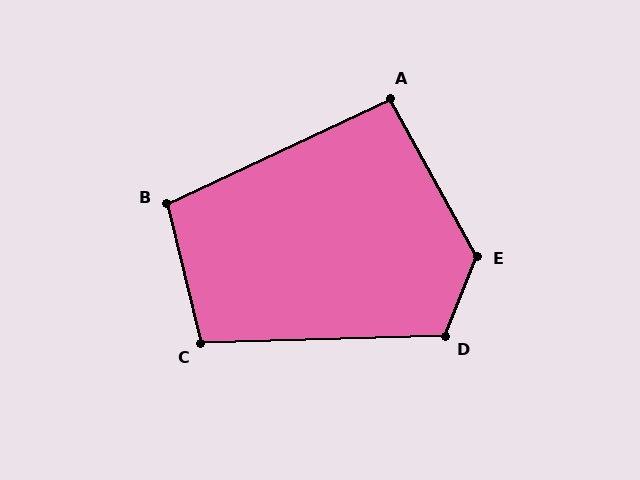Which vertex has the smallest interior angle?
A, at approximately 94 degrees.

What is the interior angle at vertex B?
Approximately 101 degrees (obtuse).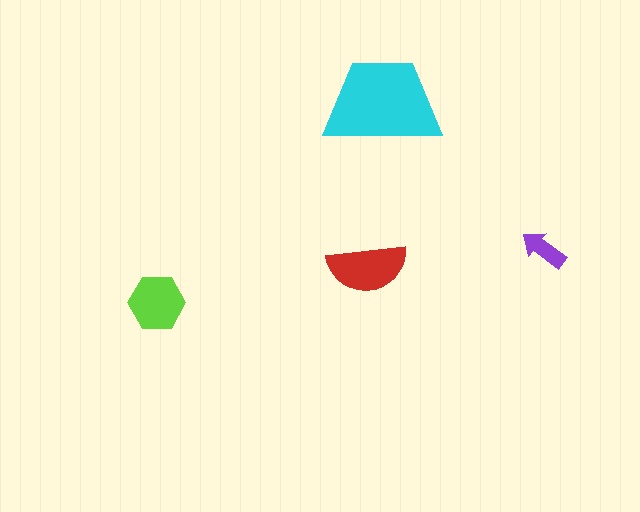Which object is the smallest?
The purple arrow.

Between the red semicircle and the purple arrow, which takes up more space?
The red semicircle.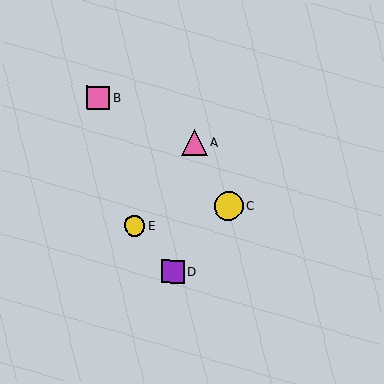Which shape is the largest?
The yellow circle (labeled C) is the largest.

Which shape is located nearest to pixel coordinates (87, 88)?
The pink square (labeled B) at (99, 98) is nearest to that location.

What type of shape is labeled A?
Shape A is a pink triangle.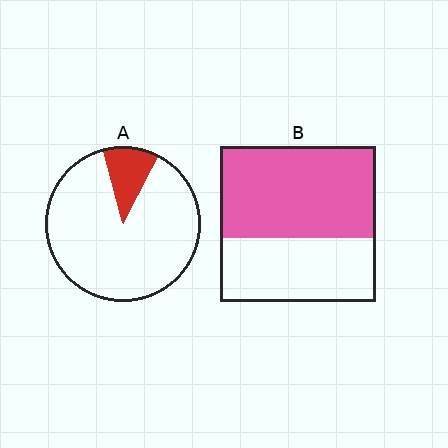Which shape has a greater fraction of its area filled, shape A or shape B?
Shape B.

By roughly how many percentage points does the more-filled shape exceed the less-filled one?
By roughly 45 percentage points (B over A).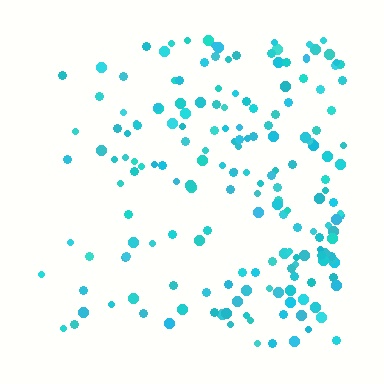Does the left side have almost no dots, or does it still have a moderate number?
Still a moderate number, just noticeably fewer than the right.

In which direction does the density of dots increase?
From left to right, with the right side densest.